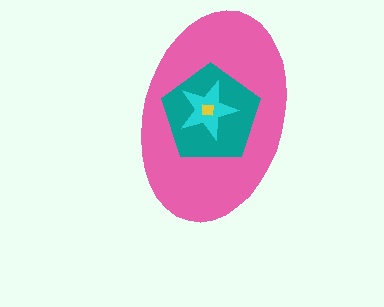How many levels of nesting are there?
4.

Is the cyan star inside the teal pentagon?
Yes.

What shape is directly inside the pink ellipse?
The teal pentagon.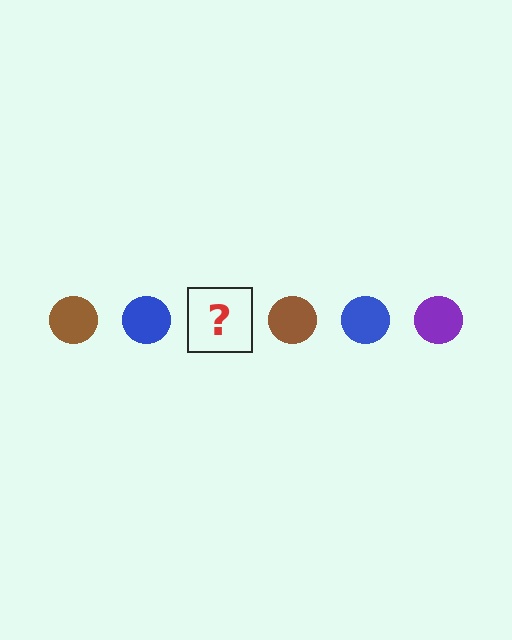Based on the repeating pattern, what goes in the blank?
The blank should be a purple circle.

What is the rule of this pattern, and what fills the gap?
The rule is that the pattern cycles through brown, blue, purple circles. The gap should be filled with a purple circle.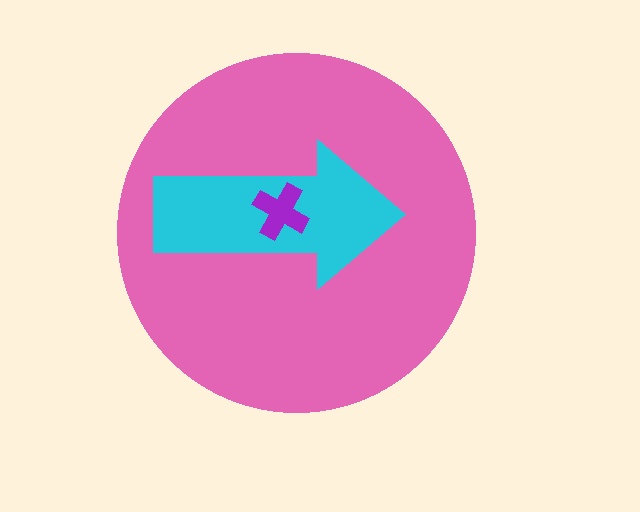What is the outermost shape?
The pink circle.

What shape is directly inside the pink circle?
The cyan arrow.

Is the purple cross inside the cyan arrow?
Yes.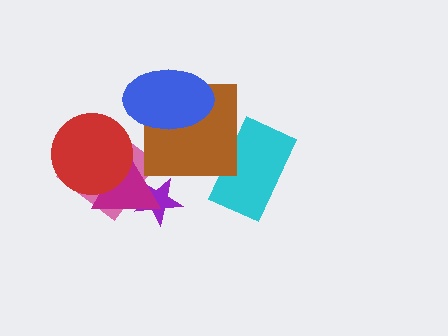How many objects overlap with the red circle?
2 objects overlap with the red circle.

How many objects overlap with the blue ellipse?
1 object overlaps with the blue ellipse.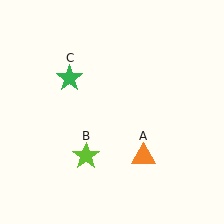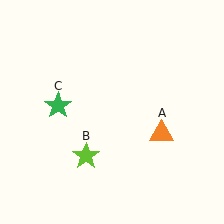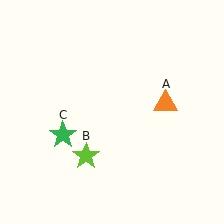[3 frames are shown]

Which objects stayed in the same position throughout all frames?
Lime star (object B) remained stationary.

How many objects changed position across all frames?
2 objects changed position: orange triangle (object A), green star (object C).